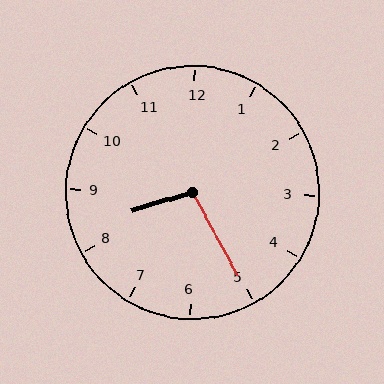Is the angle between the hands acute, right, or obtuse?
It is obtuse.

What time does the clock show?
8:25.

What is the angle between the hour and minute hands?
Approximately 102 degrees.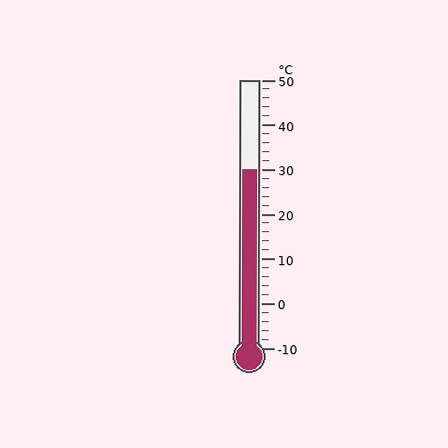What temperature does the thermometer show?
The thermometer shows approximately 30°C.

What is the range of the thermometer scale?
The thermometer scale ranges from -10°C to 50°C.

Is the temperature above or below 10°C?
The temperature is above 10°C.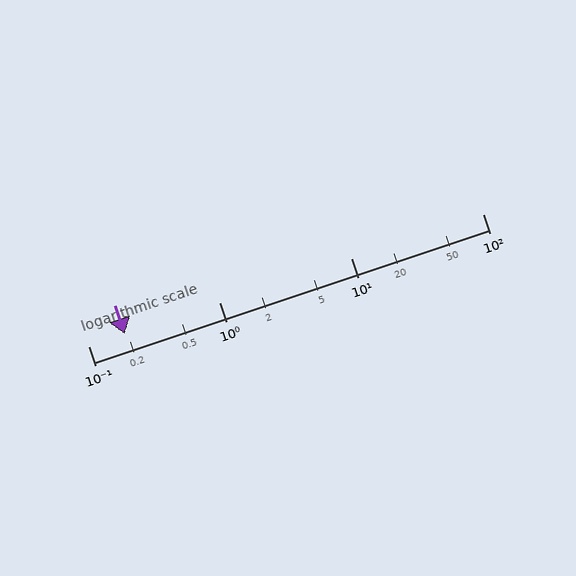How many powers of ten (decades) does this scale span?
The scale spans 3 decades, from 0.1 to 100.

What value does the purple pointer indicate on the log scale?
The pointer indicates approximately 0.19.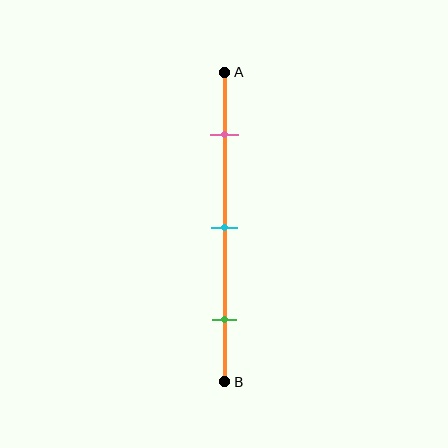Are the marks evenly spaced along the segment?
Yes, the marks are approximately evenly spaced.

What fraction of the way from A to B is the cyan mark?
The cyan mark is approximately 50% (0.5) of the way from A to B.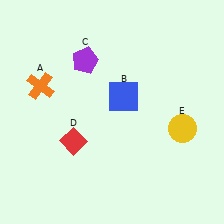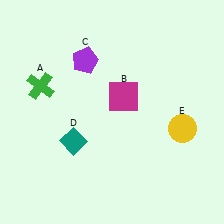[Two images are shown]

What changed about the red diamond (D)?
In Image 1, D is red. In Image 2, it changed to teal.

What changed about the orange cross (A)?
In Image 1, A is orange. In Image 2, it changed to green.